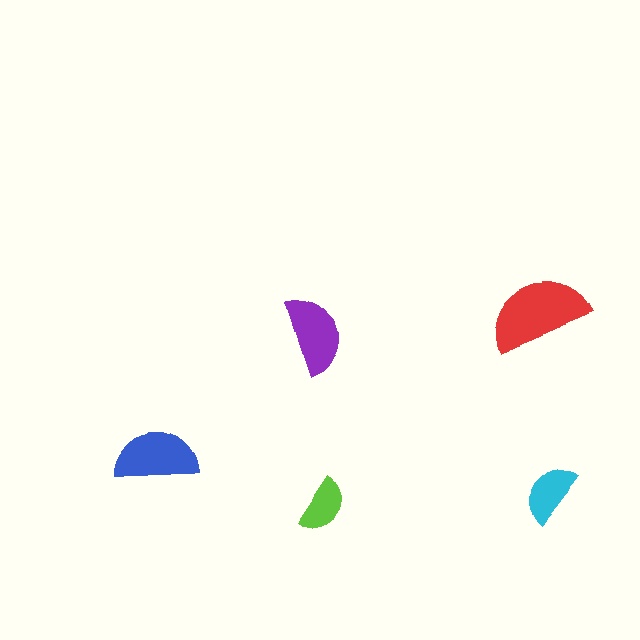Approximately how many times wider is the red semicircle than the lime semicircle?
About 2 times wider.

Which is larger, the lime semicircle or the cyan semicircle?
The cyan one.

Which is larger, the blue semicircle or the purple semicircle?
The blue one.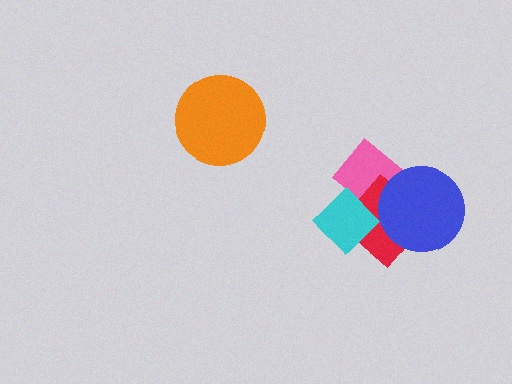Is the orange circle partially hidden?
No, no other shape covers it.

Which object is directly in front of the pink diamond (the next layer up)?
The red diamond is directly in front of the pink diamond.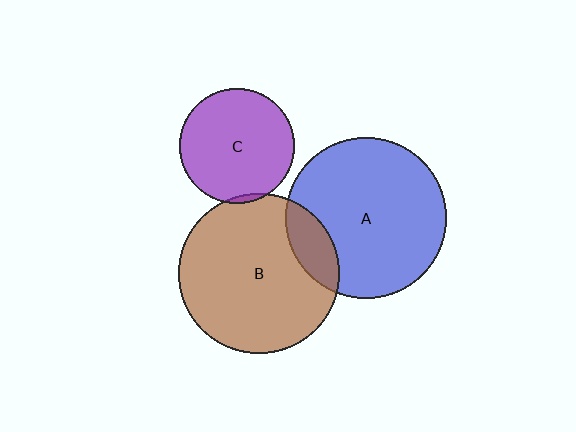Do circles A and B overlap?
Yes.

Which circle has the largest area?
Circle A (blue).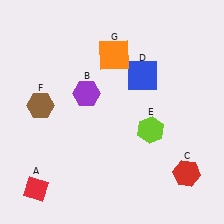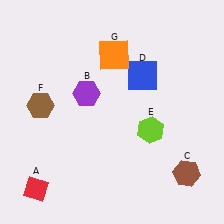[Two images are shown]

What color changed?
The hexagon (C) changed from red in Image 1 to brown in Image 2.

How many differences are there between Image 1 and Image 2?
There is 1 difference between the two images.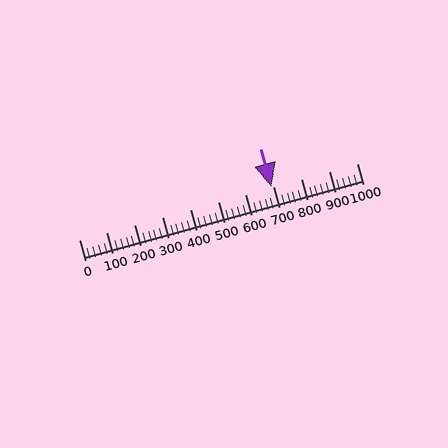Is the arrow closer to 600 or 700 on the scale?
The arrow is closer to 700.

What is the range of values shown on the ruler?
The ruler shows values from 0 to 1000.